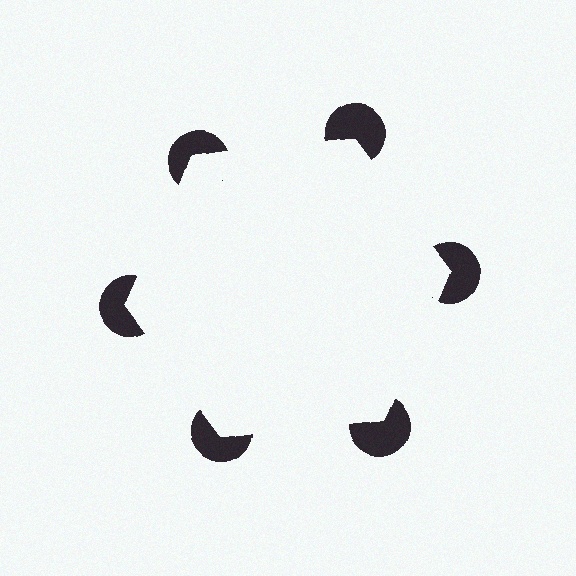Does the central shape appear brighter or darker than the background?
It typically appears slightly brighter than the background, even though no actual brightness change is drawn.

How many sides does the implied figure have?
6 sides.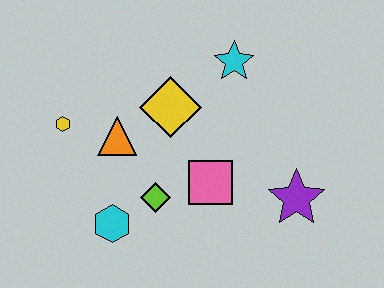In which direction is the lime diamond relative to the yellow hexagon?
The lime diamond is to the right of the yellow hexagon.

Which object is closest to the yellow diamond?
The orange triangle is closest to the yellow diamond.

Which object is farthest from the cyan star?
The cyan hexagon is farthest from the cyan star.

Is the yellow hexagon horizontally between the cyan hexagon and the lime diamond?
No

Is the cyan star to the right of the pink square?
Yes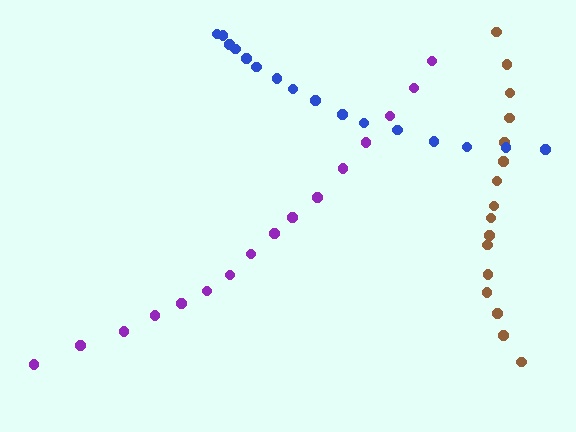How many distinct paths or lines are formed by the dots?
There are 3 distinct paths.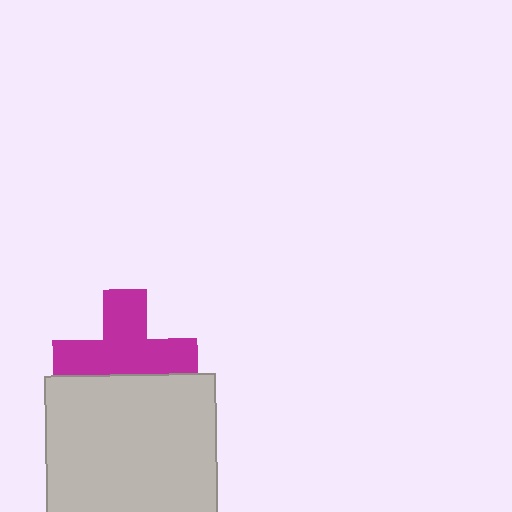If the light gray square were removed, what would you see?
You would see the complete magenta cross.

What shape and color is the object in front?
The object in front is a light gray square.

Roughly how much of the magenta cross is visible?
Most of it is visible (roughly 66%).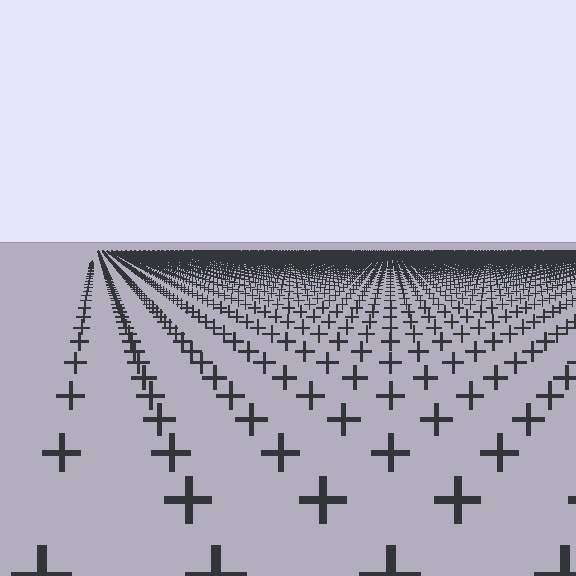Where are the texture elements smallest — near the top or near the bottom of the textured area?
Near the top.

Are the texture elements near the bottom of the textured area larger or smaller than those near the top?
Larger. Near the bottom, elements are closer to the viewer and appear at a bigger on-screen size.